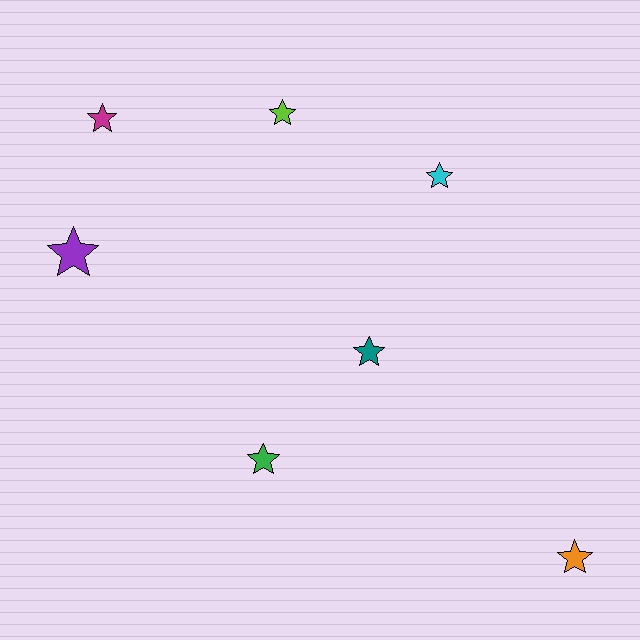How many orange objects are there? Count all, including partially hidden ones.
There is 1 orange object.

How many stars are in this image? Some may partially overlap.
There are 7 stars.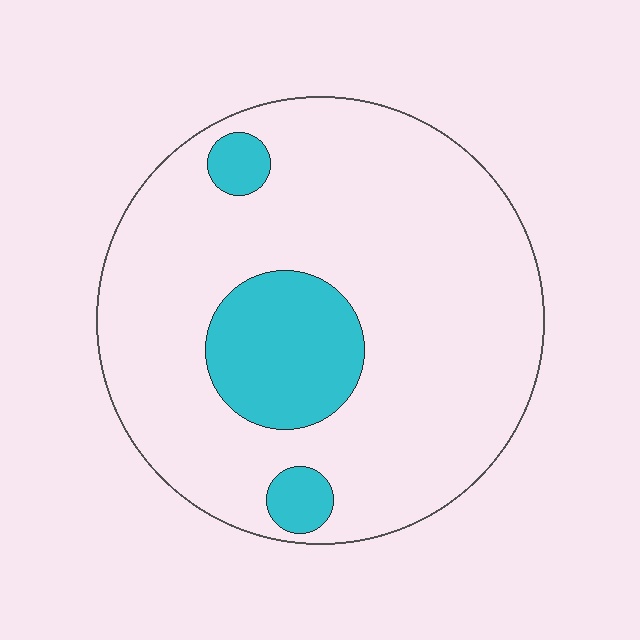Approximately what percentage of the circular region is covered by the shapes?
Approximately 15%.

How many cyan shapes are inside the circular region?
3.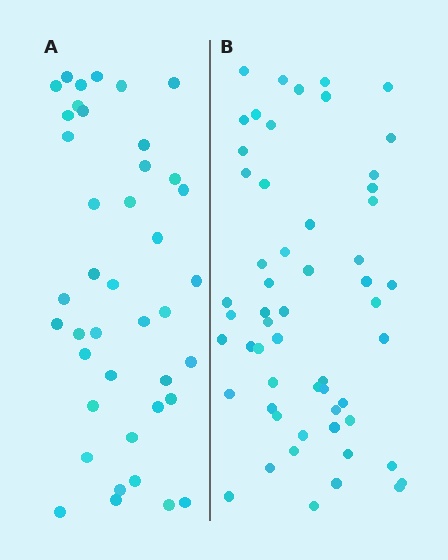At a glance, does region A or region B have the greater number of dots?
Region B (the right region) has more dots.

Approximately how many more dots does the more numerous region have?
Region B has approximately 15 more dots than region A.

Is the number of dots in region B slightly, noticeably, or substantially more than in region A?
Region B has noticeably more, but not dramatically so. The ratio is roughly 1.4 to 1.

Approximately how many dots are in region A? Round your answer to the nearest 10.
About 40 dots. (The exact count is 41, which rounds to 40.)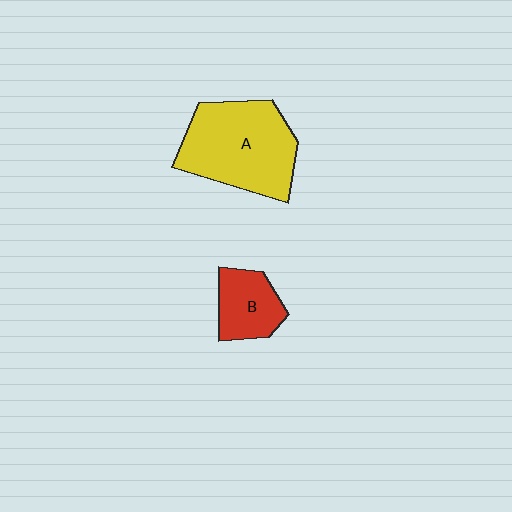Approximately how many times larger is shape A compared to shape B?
Approximately 2.2 times.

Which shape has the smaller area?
Shape B (red).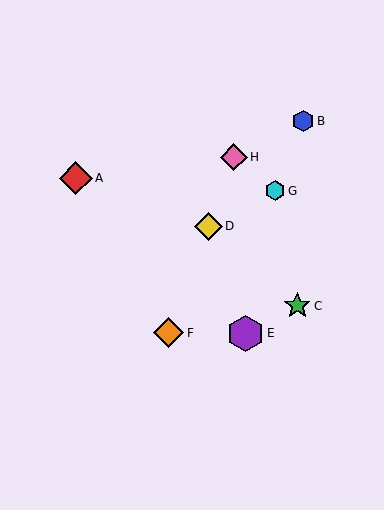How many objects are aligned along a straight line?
3 objects (D, F, H) are aligned along a straight line.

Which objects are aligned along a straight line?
Objects D, F, H are aligned along a straight line.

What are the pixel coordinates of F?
Object F is at (169, 333).